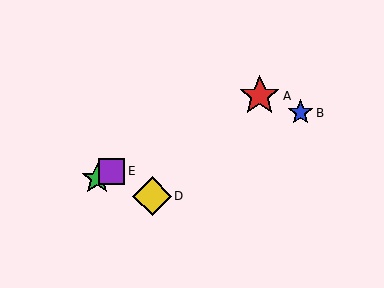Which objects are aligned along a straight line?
Objects A, C, E are aligned along a straight line.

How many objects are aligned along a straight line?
3 objects (A, C, E) are aligned along a straight line.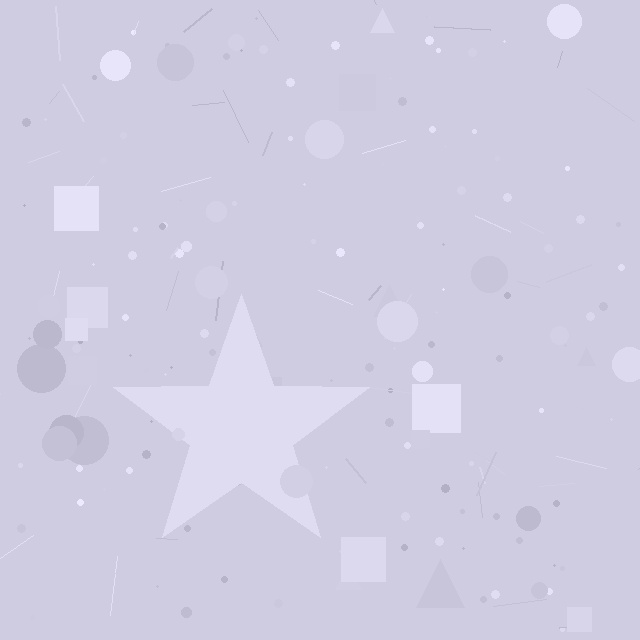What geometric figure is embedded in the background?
A star is embedded in the background.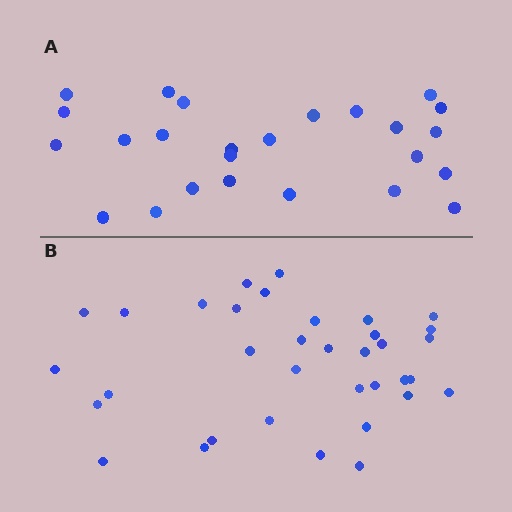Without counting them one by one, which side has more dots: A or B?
Region B (the bottom region) has more dots.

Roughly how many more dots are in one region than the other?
Region B has roughly 10 or so more dots than region A.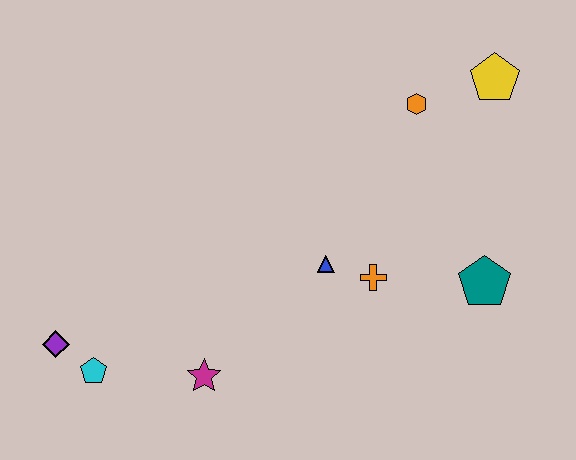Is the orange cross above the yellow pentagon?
No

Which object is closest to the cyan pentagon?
The purple diamond is closest to the cyan pentagon.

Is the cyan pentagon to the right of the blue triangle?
No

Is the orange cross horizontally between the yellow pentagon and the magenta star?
Yes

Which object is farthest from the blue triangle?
The purple diamond is farthest from the blue triangle.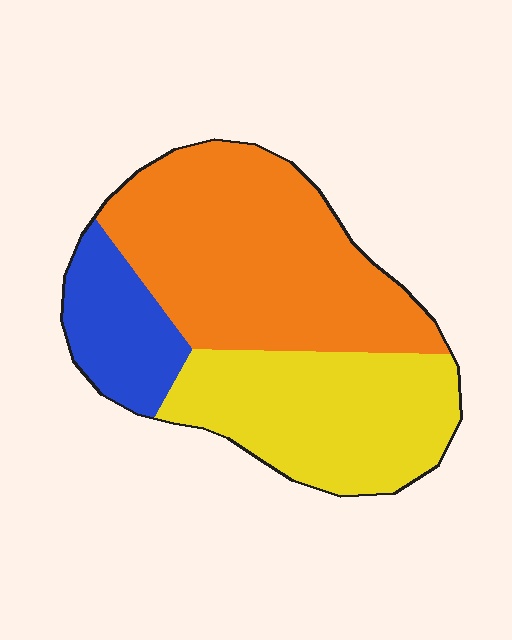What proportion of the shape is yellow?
Yellow takes up about one third (1/3) of the shape.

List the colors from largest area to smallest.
From largest to smallest: orange, yellow, blue.